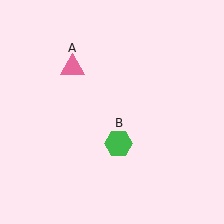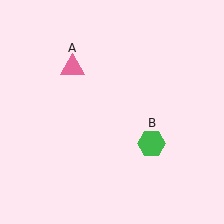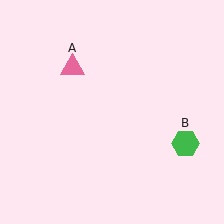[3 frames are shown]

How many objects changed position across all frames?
1 object changed position: green hexagon (object B).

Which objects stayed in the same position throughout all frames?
Pink triangle (object A) remained stationary.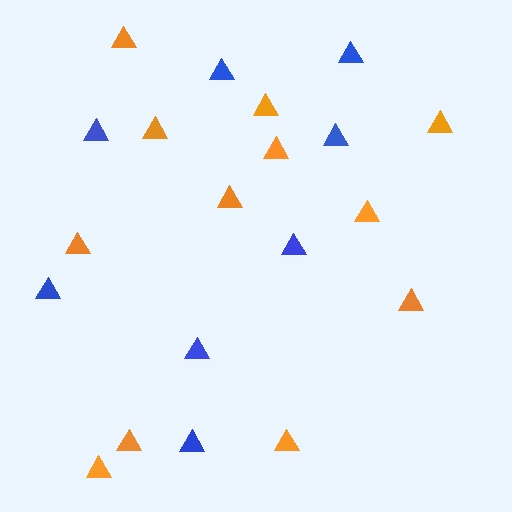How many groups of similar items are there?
There are 2 groups: one group of blue triangles (8) and one group of orange triangles (12).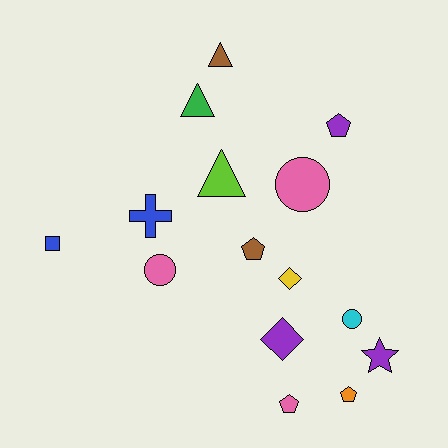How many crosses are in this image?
There is 1 cross.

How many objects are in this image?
There are 15 objects.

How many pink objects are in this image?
There are 3 pink objects.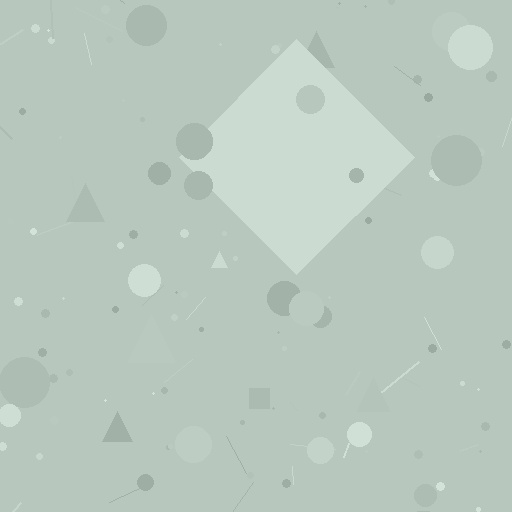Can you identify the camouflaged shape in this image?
The camouflaged shape is a diamond.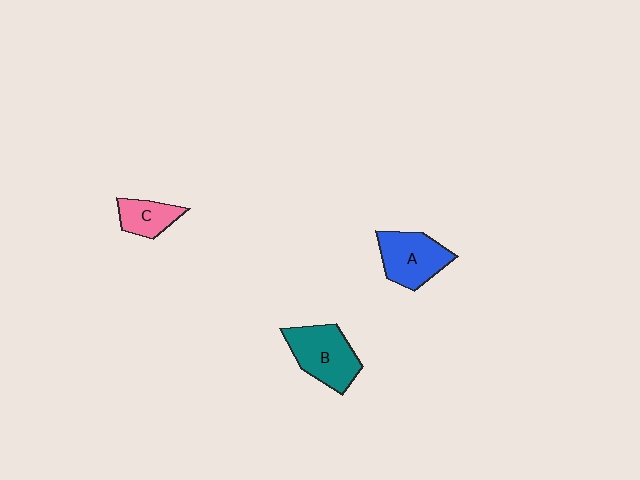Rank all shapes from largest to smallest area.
From largest to smallest: B (teal), A (blue), C (pink).